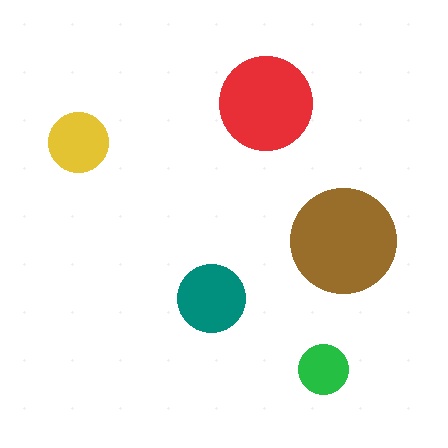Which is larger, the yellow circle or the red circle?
The red one.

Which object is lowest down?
The green circle is bottommost.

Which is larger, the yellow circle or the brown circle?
The brown one.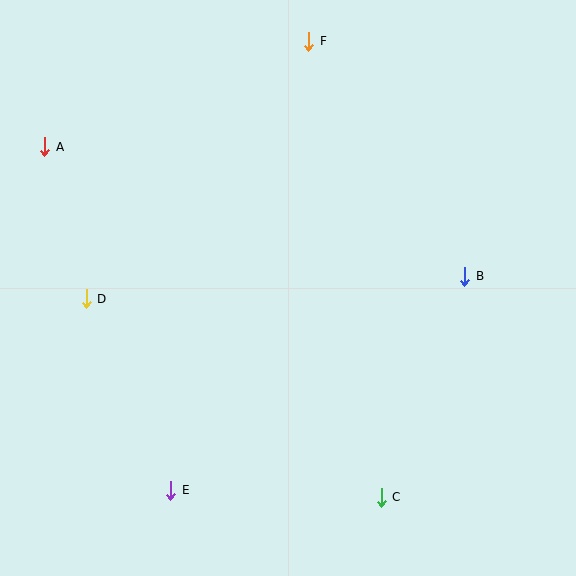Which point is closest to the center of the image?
Point B at (465, 276) is closest to the center.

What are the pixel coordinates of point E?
Point E is at (171, 490).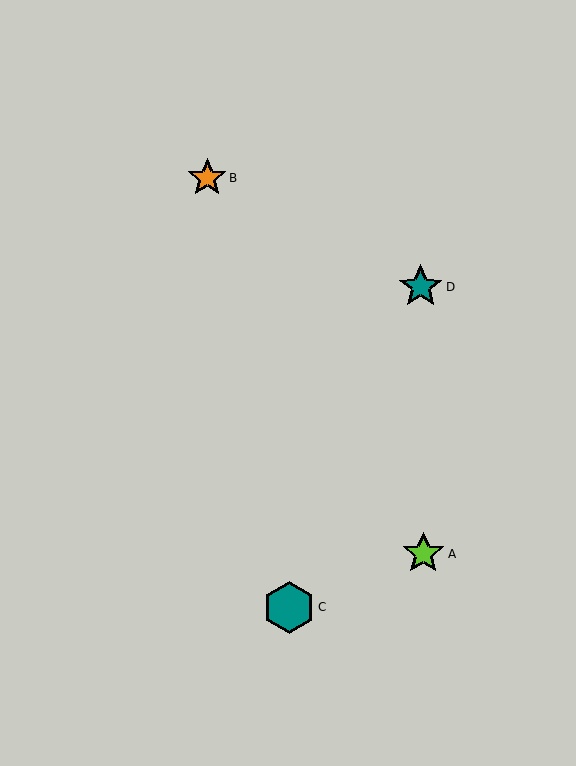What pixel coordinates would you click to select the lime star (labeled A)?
Click at (423, 554) to select the lime star A.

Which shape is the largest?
The teal hexagon (labeled C) is the largest.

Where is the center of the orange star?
The center of the orange star is at (207, 178).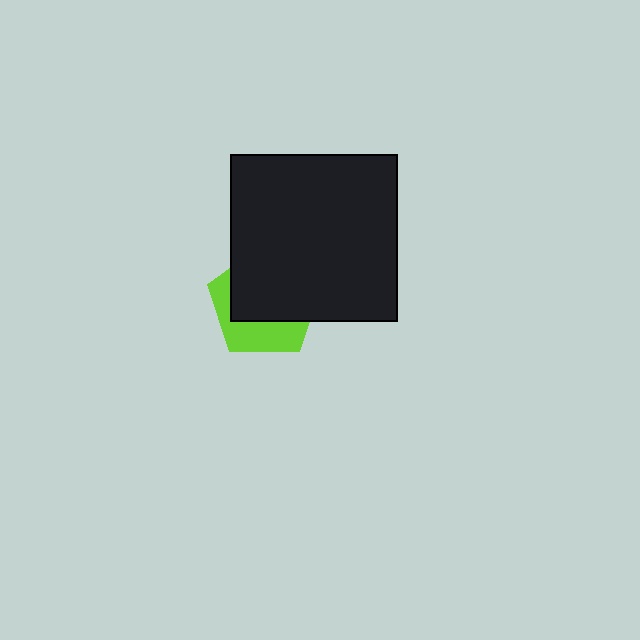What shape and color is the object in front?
The object in front is a black square.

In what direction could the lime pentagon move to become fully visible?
The lime pentagon could move toward the lower-left. That would shift it out from behind the black square entirely.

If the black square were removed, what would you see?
You would see the complete lime pentagon.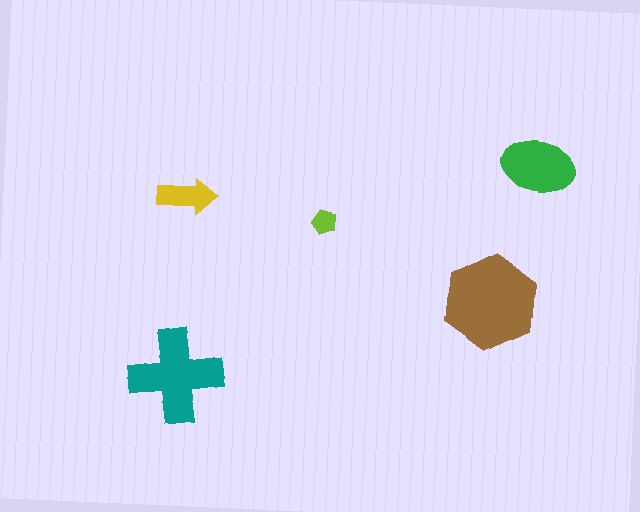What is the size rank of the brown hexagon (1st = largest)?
1st.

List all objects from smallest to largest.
The lime pentagon, the yellow arrow, the green ellipse, the teal cross, the brown hexagon.